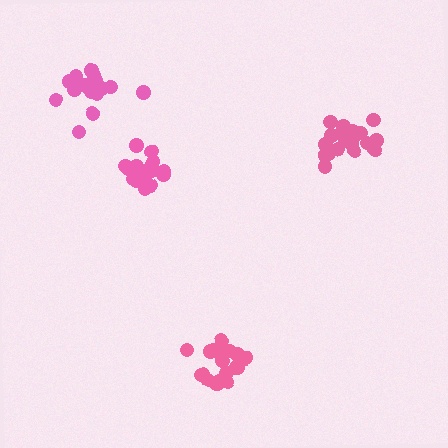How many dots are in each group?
Group 1: 20 dots, Group 2: 21 dots, Group 3: 16 dots, Group 4: 19 dots (76 total).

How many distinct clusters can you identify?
There are 4 distinct clusters.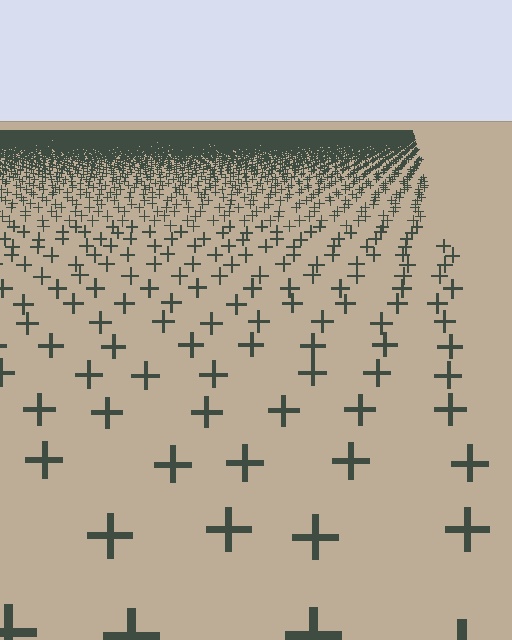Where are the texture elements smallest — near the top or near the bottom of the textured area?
Near the top.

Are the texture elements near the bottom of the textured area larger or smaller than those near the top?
Larger. Near the bottom, elements are closer to the viewer and appear at a bigger on-screen size.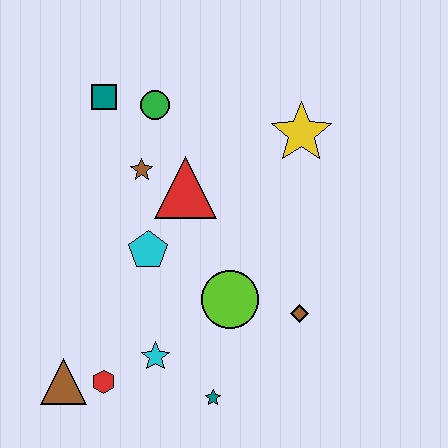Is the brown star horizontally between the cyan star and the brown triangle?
Yes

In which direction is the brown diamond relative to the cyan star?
The brown diamond is to the right of the cyan star.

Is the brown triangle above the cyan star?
No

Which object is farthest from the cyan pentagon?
The yellow star is farthest from the cyan pentagon.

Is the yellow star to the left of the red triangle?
No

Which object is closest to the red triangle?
The brown star is closest to the red triangle.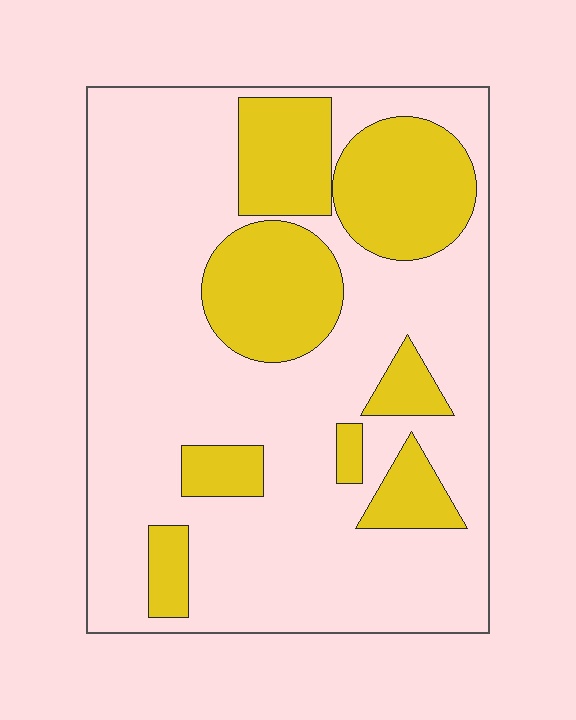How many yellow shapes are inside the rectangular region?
8.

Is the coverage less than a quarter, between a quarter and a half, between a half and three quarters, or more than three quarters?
Between a quarter and a half.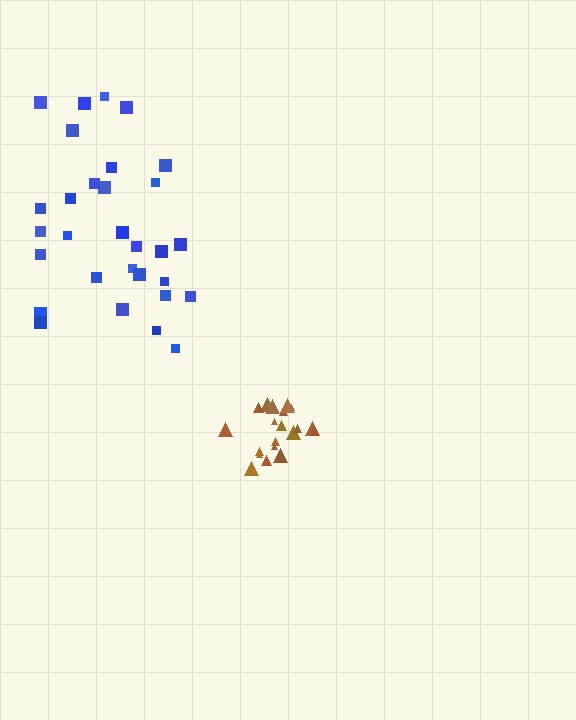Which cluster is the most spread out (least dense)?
Blue.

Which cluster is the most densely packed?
Brown.